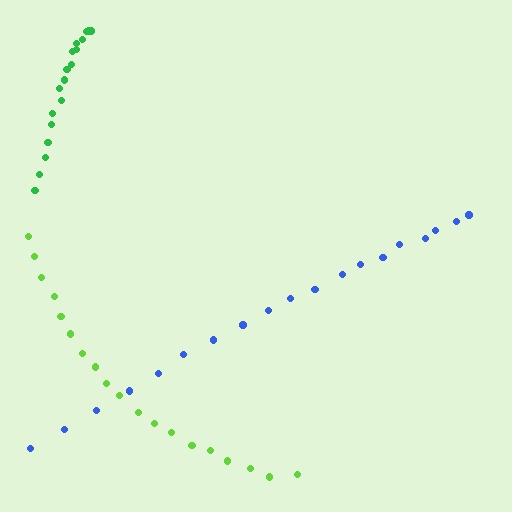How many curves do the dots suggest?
There are 3 distinct paths.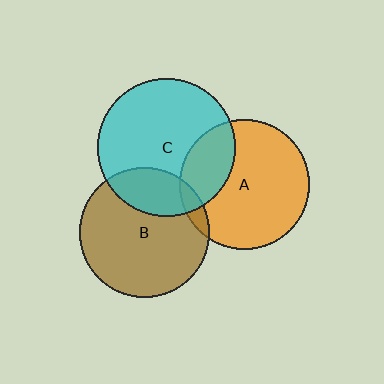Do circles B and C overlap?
Yes.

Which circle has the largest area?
Circle C (cyan).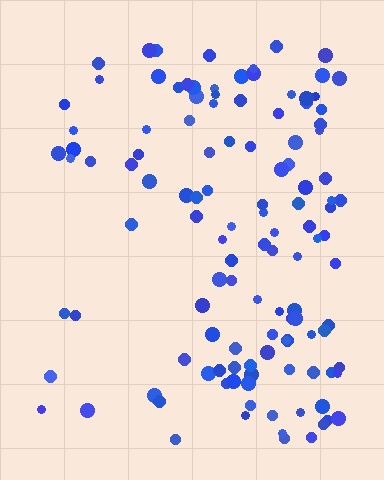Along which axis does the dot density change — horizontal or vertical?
Horizontal.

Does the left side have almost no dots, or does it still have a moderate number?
Still a moderate number, just noticeably fewer than the right.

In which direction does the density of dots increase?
From left to right, with the right side densest.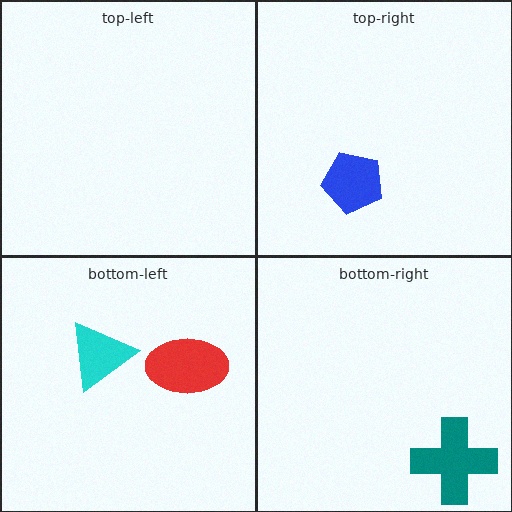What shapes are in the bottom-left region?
The cyan triangle, the red ellipse.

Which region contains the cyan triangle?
The bottom-left region.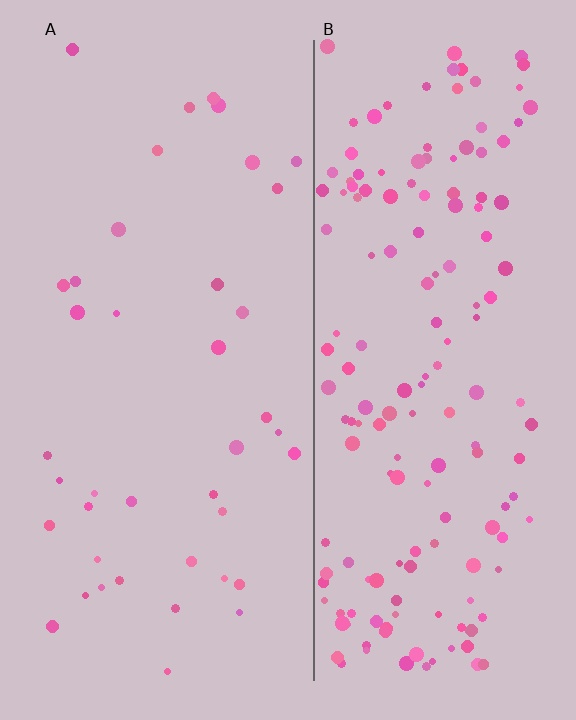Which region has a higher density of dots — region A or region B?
B (the right).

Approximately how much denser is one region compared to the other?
Approximately 4.1× — region B over region A.